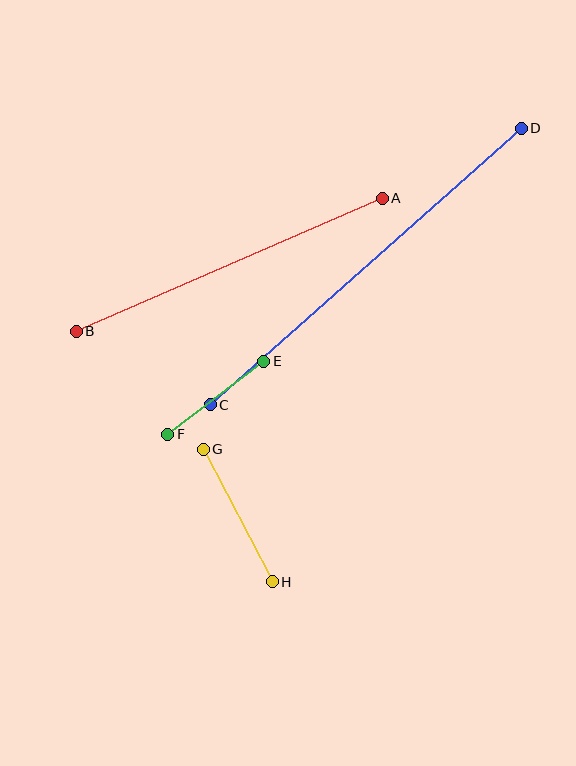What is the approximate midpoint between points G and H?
The midpoint is at approximately (238, 515) pixels.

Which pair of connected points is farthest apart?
Points C and D are farthest apart.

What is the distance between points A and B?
The distance is approximately 334 pixels.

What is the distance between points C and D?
The distance is approximately 416 pixels.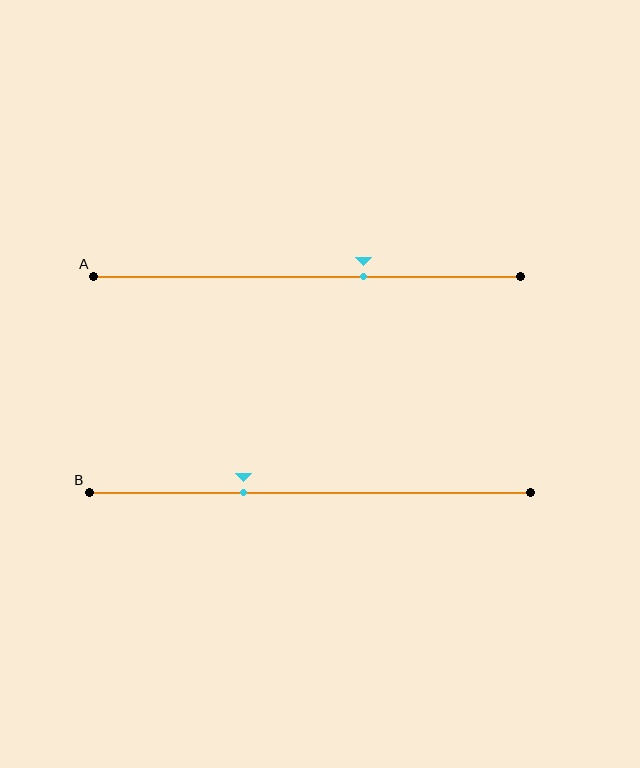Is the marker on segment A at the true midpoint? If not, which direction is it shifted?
No, the marker on segment A is shifted to the right by about 13% of the segment length.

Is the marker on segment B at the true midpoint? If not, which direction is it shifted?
No, the marker on segment B is shifted to the left by about 15% of the segment length.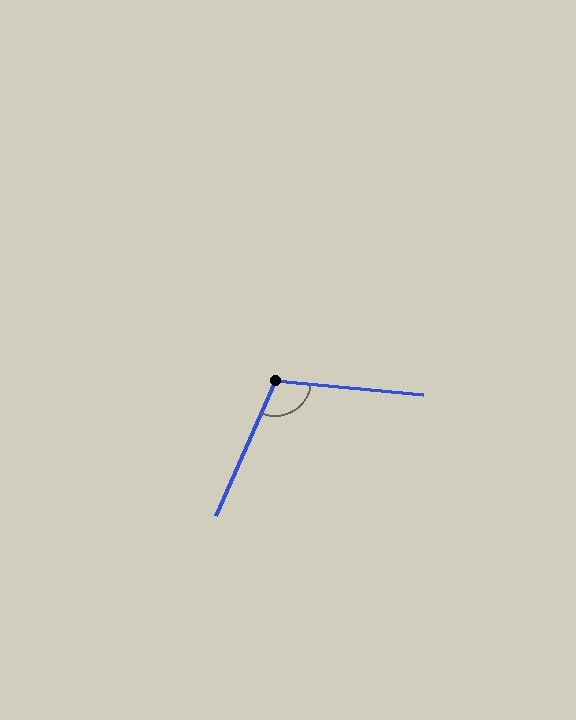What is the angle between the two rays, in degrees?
Approximately 109 degrees.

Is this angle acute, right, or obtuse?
It is obtuse.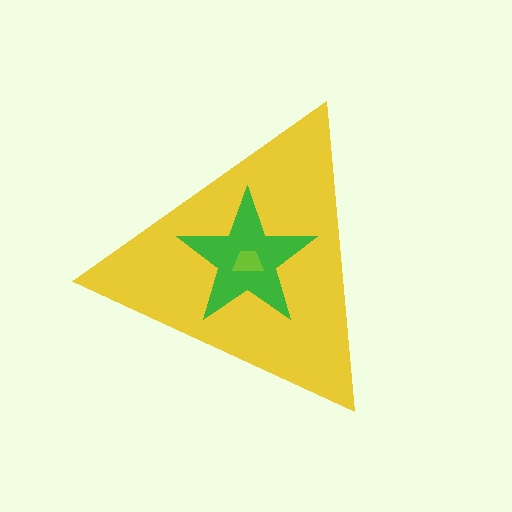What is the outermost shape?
The yellow triangle.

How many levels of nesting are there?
3.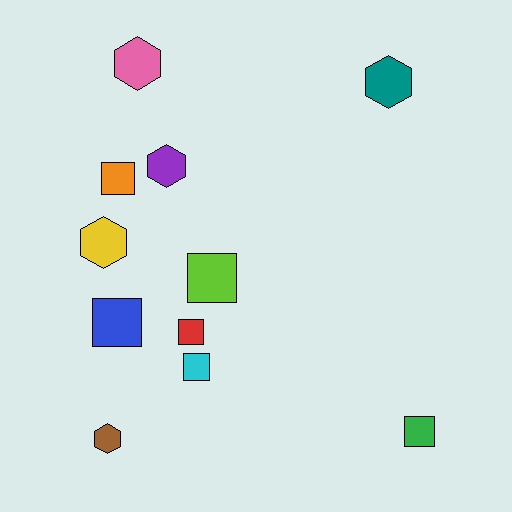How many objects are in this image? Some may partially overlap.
There are 11 objects.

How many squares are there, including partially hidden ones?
There are 6 squares.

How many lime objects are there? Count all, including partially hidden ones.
There is 1 lime object.